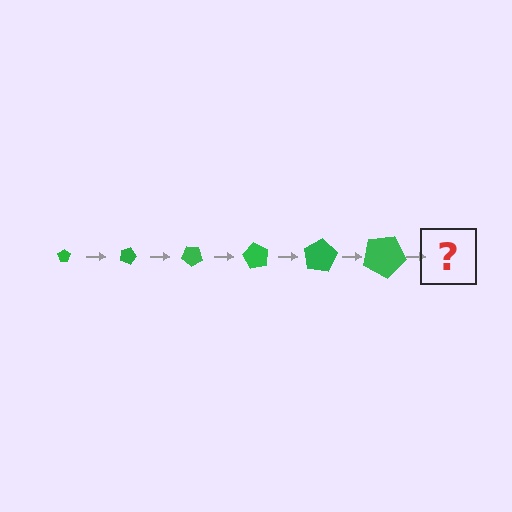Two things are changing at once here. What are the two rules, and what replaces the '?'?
The two rules are that the pentagon grows larger each step and it rotates 20 degrees each step. The '?' should be a pentagon, larger than the previous one and rotated 120 degrees from the start.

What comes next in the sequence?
The next element should be a pentagon, larger than the previous one and rotated 120 degrees from the start.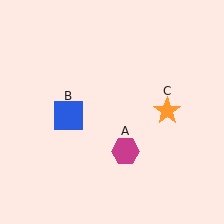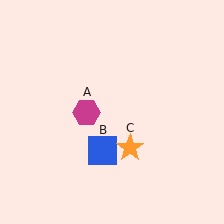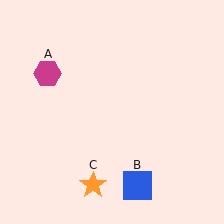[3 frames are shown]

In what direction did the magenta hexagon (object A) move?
The magenta hexagon (object A) moved up and to the left.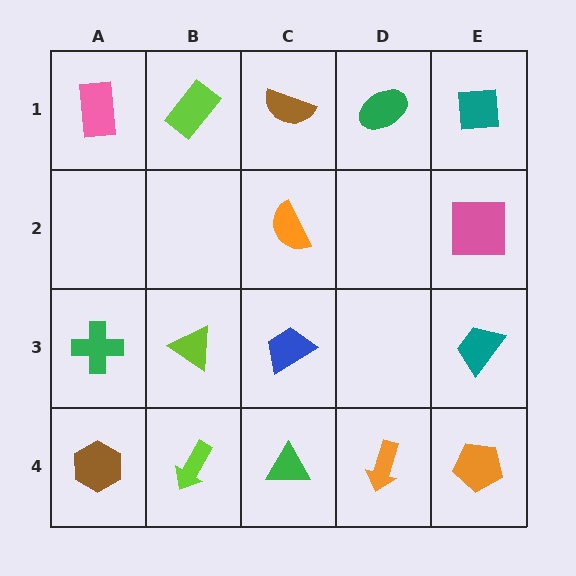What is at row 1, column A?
A pink rectangle.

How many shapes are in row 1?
5 shapes.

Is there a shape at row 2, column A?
No, that cell is empty.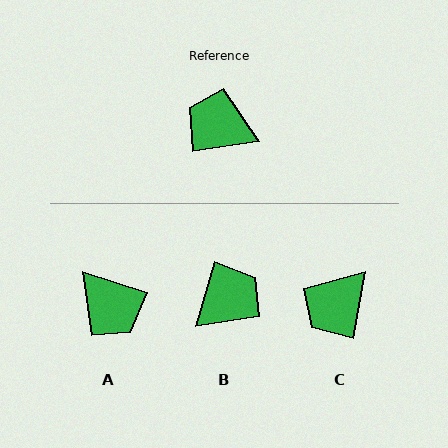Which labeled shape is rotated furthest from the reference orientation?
A, about 154 degrees away.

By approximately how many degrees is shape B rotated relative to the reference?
Approximately 115 degrees clockwise.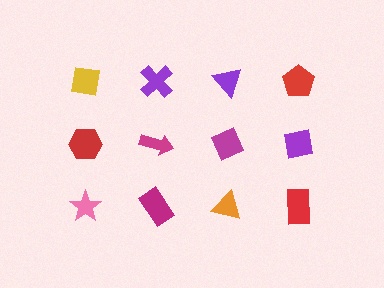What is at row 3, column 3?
An orange triangle.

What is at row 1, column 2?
A purple cross.